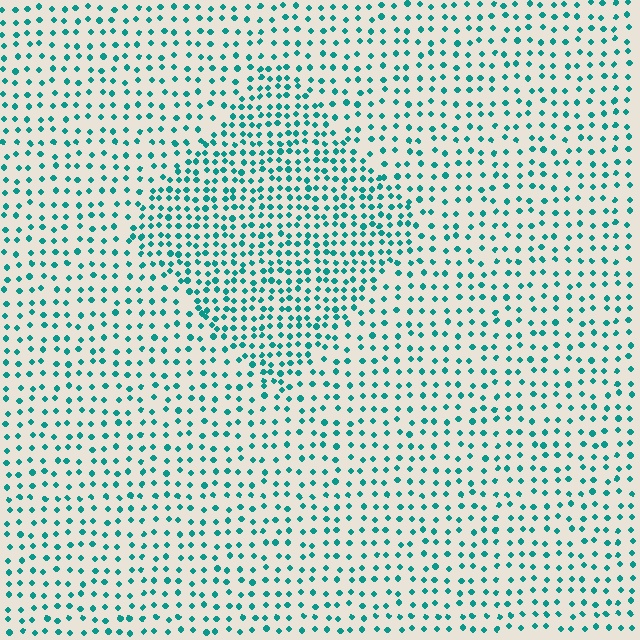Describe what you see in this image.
The image contains small teal elements arranged at two different densities. A diamond-shaped region is visible where the elements are more densely packed than the surrounding area.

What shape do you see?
I see a diamond.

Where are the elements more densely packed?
The elements are more densely packed inside the diamond boundary.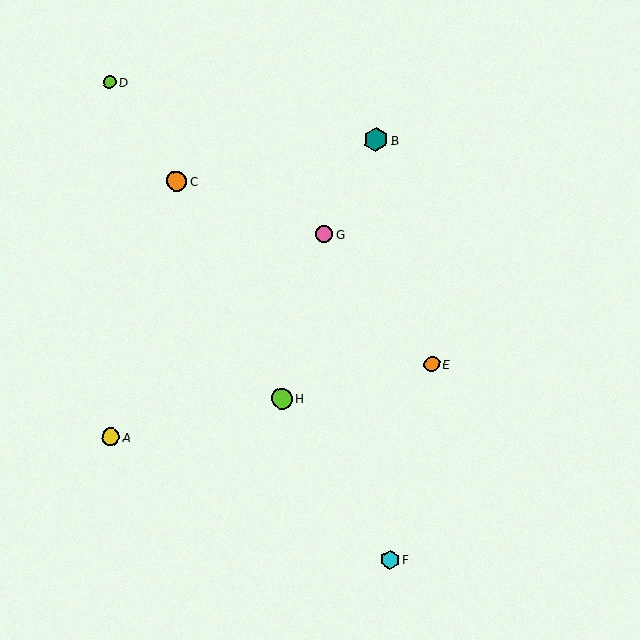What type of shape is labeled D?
Shape D is a lime circle.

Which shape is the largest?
The teal hexagon (labeled B) is the largest.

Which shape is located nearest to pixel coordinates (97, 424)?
The yellow circle (labeled A) at (111, 437) is nearest to that location.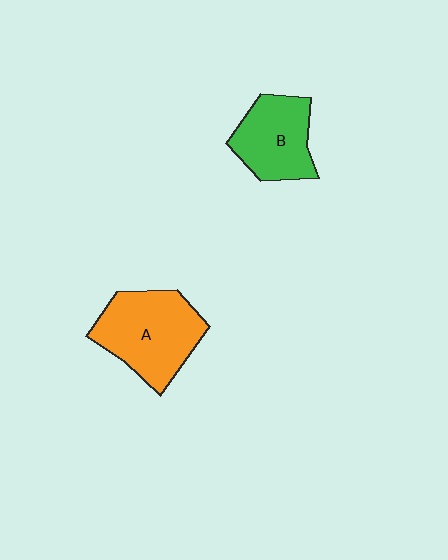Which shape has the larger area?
Shape A (orange).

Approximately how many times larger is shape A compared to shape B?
Approximately 1.3 times.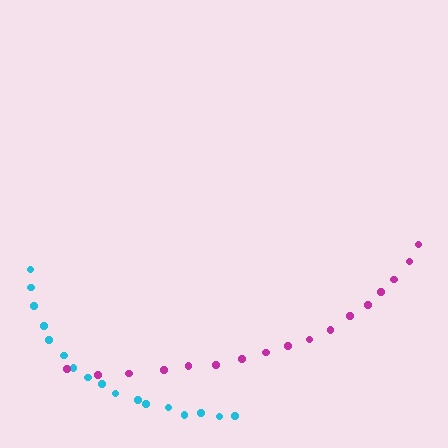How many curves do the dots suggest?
There are 2 distinct paths.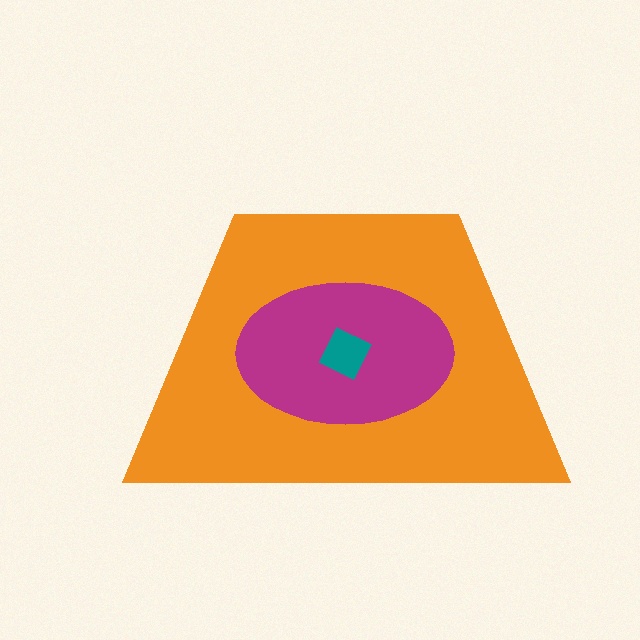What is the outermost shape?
The orange trapezoid.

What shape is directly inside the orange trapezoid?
The magenta ellipse.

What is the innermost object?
The teal diamond.